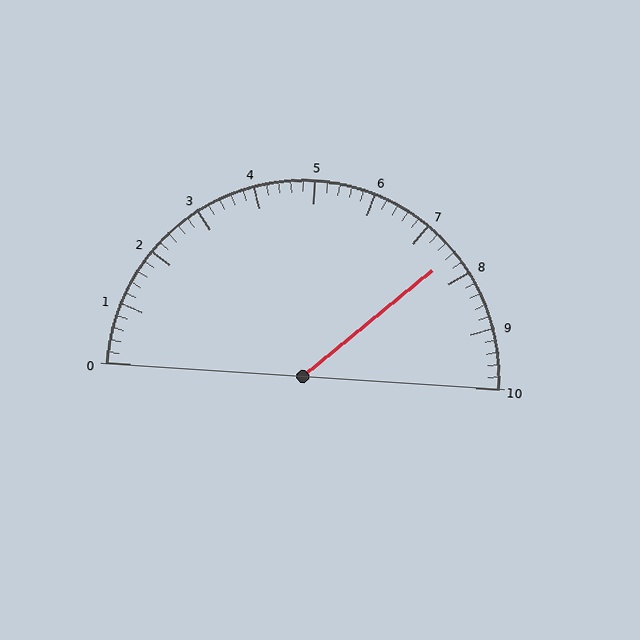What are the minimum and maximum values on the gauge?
The gauge ranges from 0 to 10.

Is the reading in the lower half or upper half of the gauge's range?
The reading is in the upper half of the range (0 to 10).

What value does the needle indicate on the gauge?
The needle indicates approximately 7.6.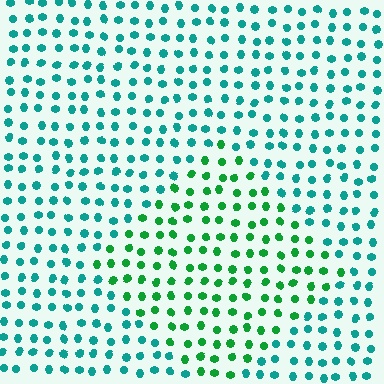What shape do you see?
I see a diamond.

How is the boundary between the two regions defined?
The boundary is defined purely by a slight shift in hue (about 39 degrees). Spacing, size, and orientation are identical on both sides.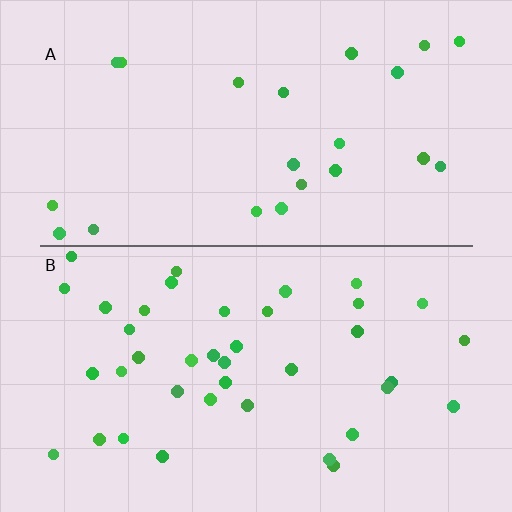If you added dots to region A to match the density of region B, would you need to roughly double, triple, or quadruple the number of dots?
Approximately double.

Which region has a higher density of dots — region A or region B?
B (the bottom).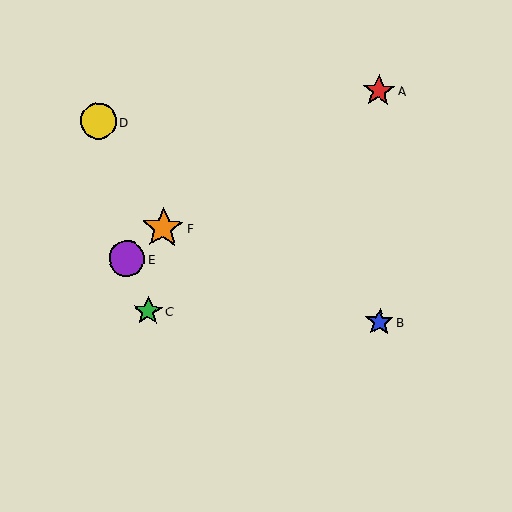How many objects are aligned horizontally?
2 objects (B, C) are aligned horizontally.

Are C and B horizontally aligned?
Yes, both are at y≈311.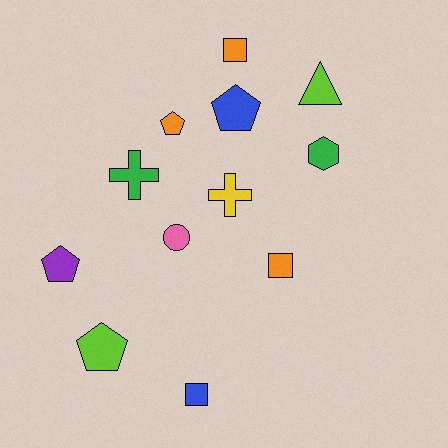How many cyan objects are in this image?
There are no cyan objects.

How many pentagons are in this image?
There are 4 pentagons.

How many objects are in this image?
There are 12 objects.